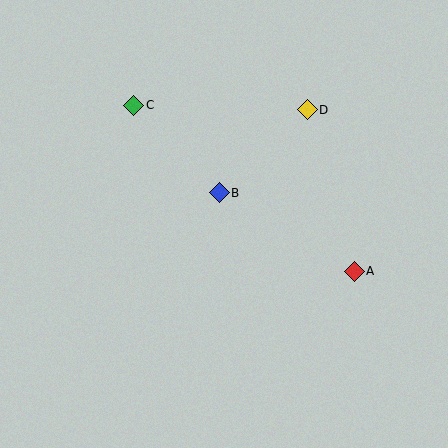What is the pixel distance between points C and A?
The distance between C and A is 276 pixels.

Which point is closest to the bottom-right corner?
Point A is closest to the bottom-right corner.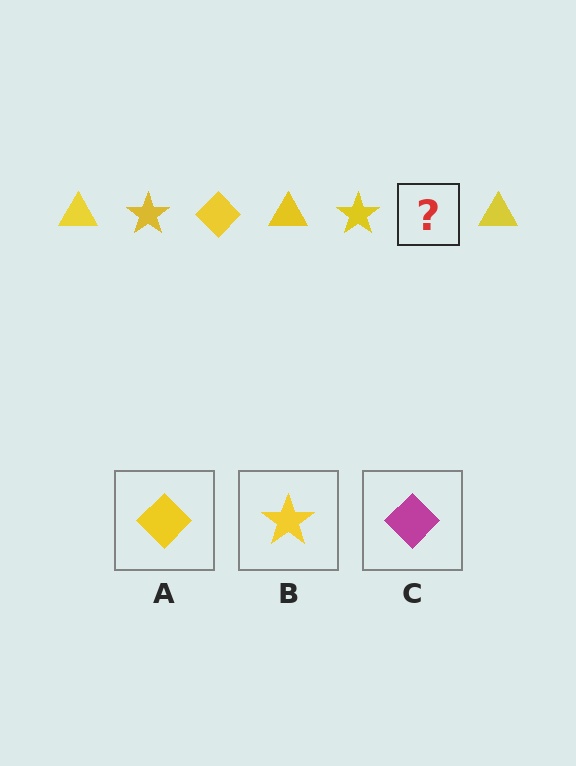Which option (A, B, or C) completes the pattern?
A.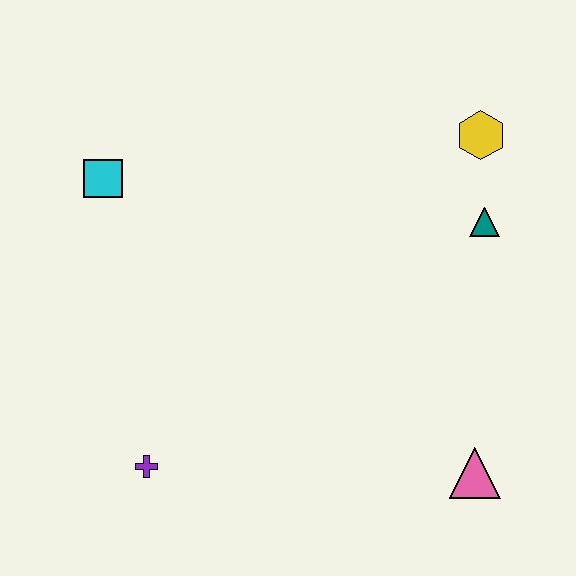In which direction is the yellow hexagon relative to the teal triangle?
The yellow hexagon is above the teal triangle.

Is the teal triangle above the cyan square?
No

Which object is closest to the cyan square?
The purple cross is closest to the cyan square.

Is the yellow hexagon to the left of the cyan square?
No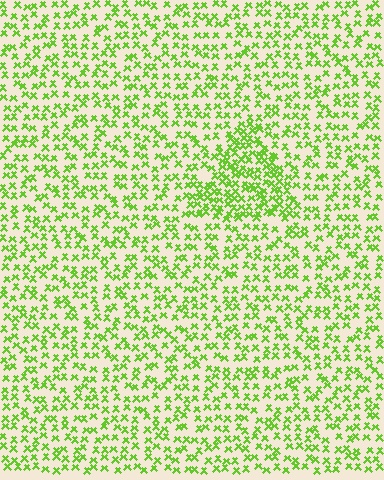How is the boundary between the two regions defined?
The boundary is defined by a change in element density (approximately 1.8x ratio). All elements are the same color, size, and shape.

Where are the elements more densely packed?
The elements are more densely packed inside the triangle boundary.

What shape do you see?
I see a triangle.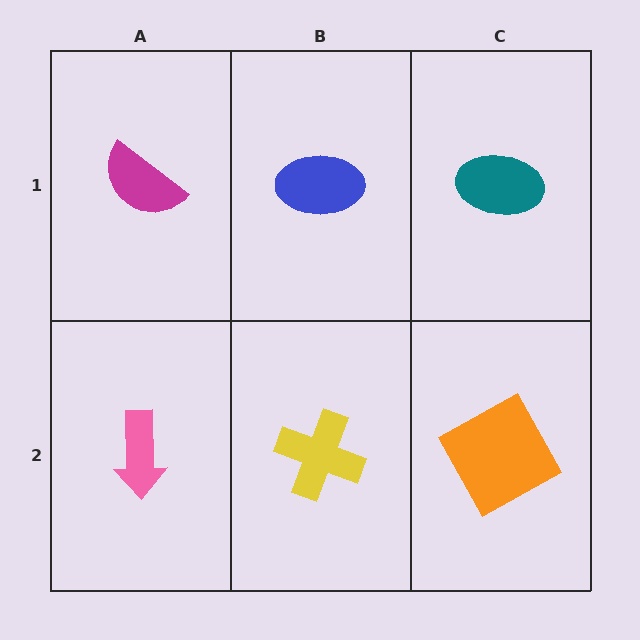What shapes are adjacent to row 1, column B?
A yellow cross (row 2, column B), a magenta semicircle (row 1, column A), a teal ellipse (row 1, column C).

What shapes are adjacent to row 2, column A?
A magenta semicircle (row 1, column A), a yellow cross (row 2, column B).